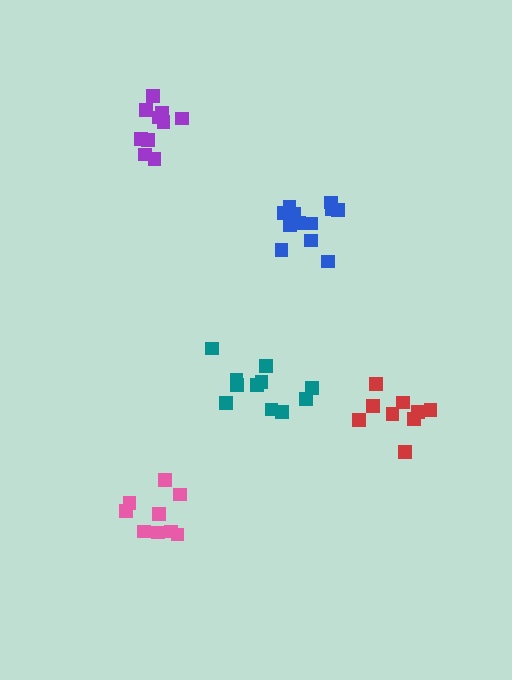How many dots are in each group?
Group 1: 9 dots, Group 2: 13 dots, Group 3: 10 dots, Group 4: 11 dots, Group 5: 9 dots (52 total).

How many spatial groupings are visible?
There are 5 spatial groupings.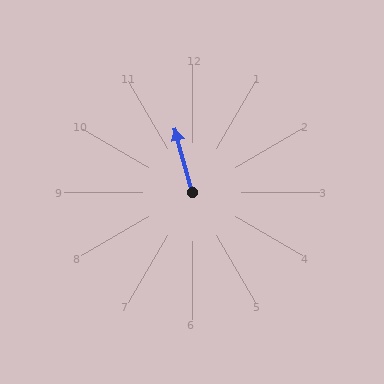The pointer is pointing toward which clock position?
Roughly 11 o'clock.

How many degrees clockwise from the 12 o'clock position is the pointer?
Approximately 345 degrees.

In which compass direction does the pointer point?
North.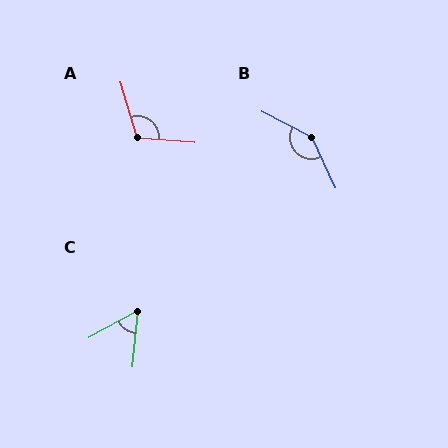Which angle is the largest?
B, at approximately 142 degrees.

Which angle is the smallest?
C, at approximately 56 degrees.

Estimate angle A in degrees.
Approximately 111 degrees.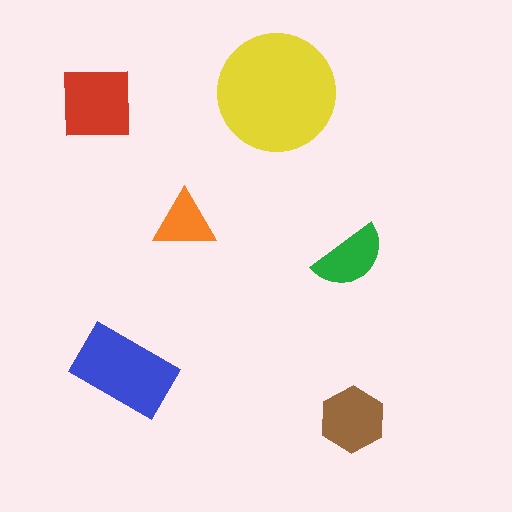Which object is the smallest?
The orange triangle.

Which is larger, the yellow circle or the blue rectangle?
The yellow circle.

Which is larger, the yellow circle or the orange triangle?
The yellow circle.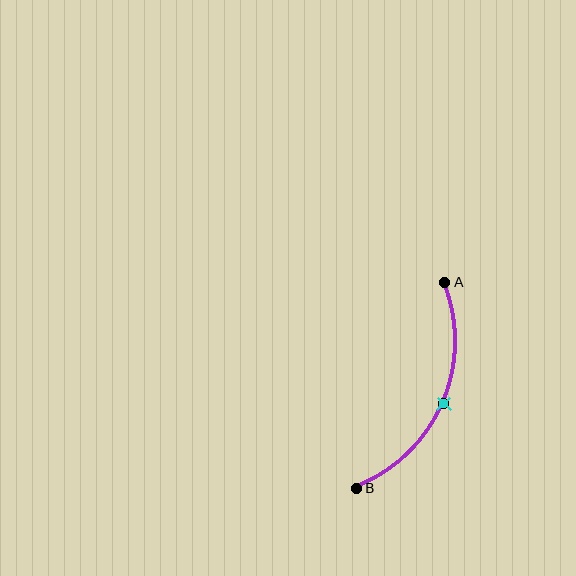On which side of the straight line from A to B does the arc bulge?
The arc bulges to the right of the straight line connecting A and B.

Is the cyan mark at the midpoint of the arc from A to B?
Yes. The cyan mark lies on the arc at equal arc-length from both A and B — it is the arc midpoint.